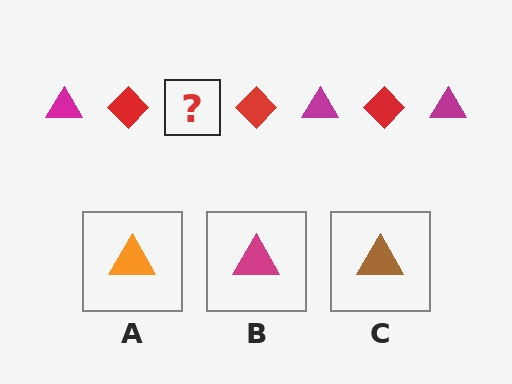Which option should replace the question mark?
Option B.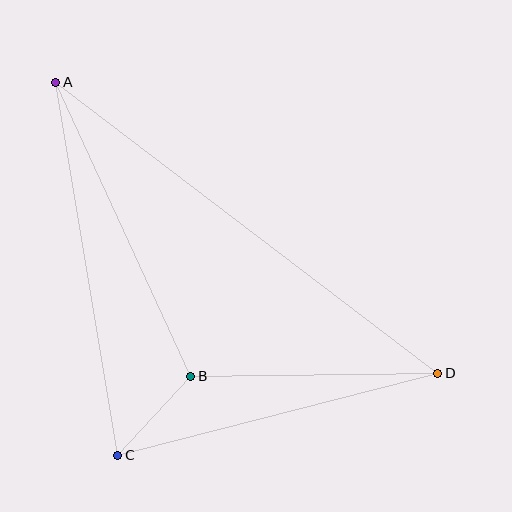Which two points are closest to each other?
Points B and C are closest to each other.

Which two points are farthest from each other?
Points A and D are farthest from each other.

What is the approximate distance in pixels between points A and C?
The distance between A and C is approximately 378 pixels.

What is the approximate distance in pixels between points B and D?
The distance between B and D is approximately 247 pixels.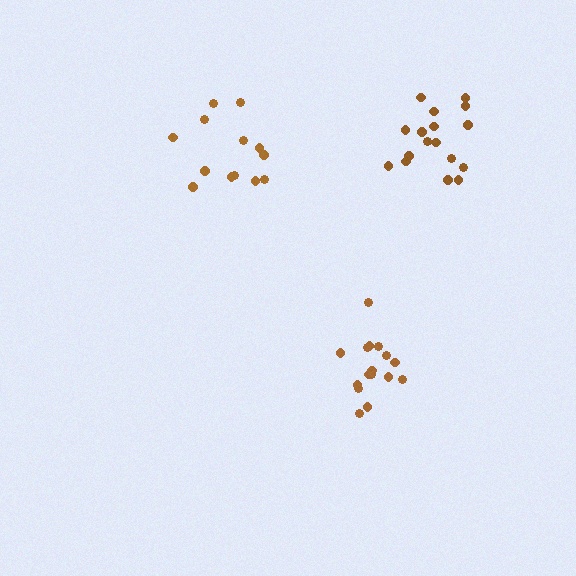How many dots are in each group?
Group 1: 13 dots, Group 2: 16 dots, Group 3: 17 dots (46 total).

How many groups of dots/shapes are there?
There are 3 groups.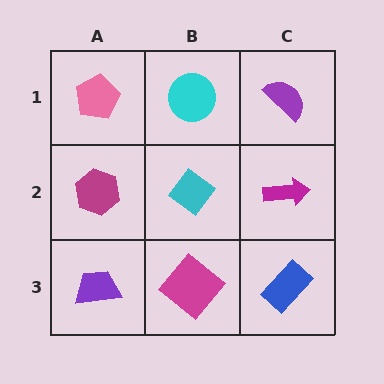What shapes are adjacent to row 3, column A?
A magenta hexagon (row 2, column A), a magenta diamond (row 3, column B).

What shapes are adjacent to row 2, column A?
A pink pentagon (row 1, column A), a purple trapezoid (row 3, column A), a cyan diamond (row 2, column B).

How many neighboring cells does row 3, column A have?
2.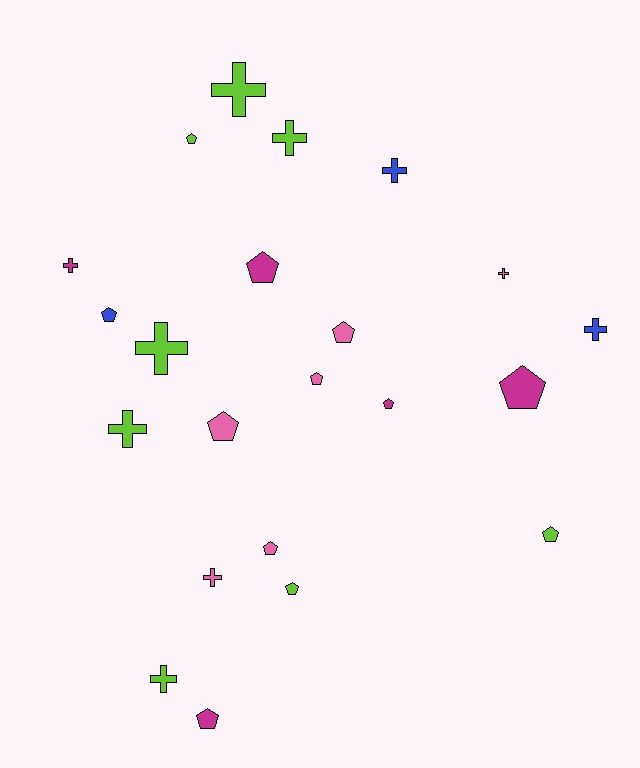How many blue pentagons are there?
There is 1 blue pentagon.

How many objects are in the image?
There are 22 objects.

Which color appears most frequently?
Lime, with 8 objects.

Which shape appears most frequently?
Pentagon, with 12 objects.